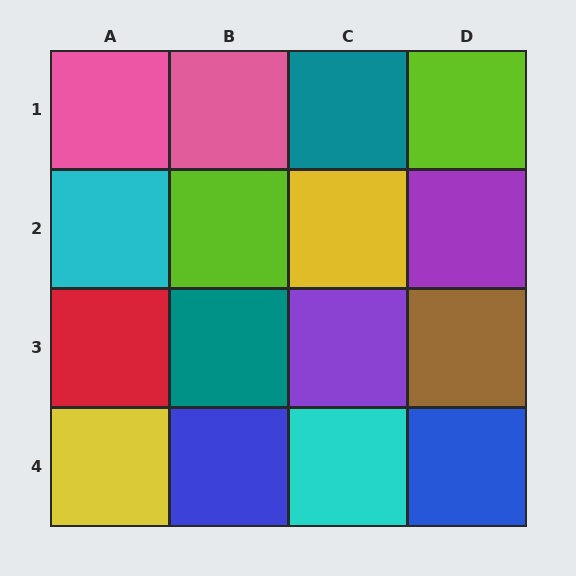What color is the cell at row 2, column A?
Cyan.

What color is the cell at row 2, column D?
Purple.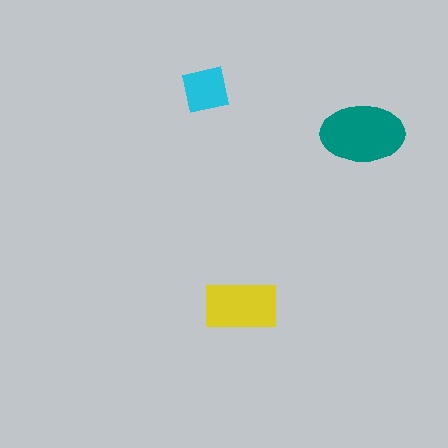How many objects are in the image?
There are 3 objects in the image.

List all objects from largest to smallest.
The teal ellipse, the yellow rectangle, the cyan square.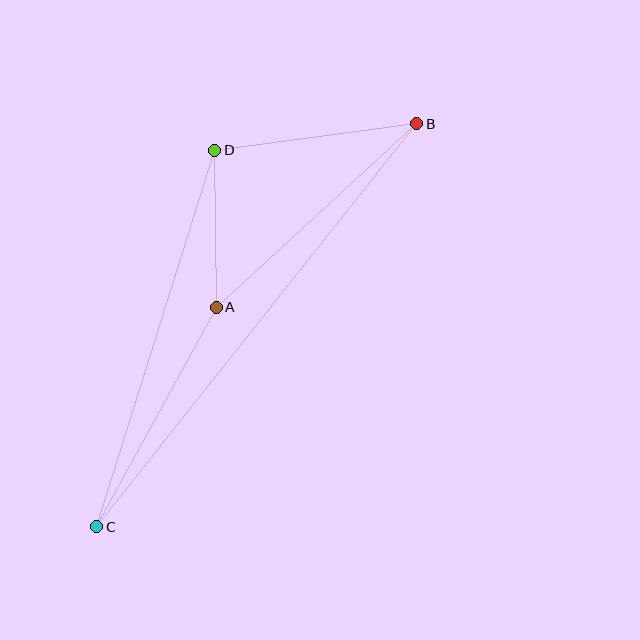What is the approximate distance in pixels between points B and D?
The distance between B and D is approximately 204 pixels.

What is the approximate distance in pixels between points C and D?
The distance between C and D is approximately 394 pixels.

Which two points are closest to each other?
Points A and D are closest to each other.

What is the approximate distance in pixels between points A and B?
The distance between A and B is approximately 272 pixels.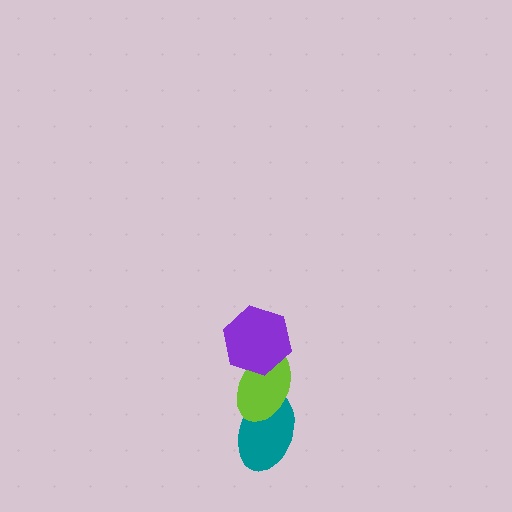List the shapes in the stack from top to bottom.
From top to bottom: the purple hexagon, the lime ellipse, the teal ellipse.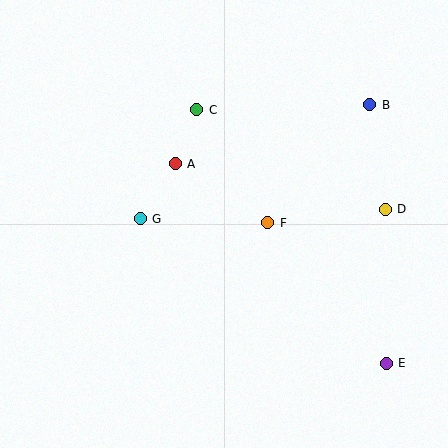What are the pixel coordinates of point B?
Point B is at (370, 105).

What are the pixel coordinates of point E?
Point E is at (386, 363).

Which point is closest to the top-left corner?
Point C is closest to the top-left corner.